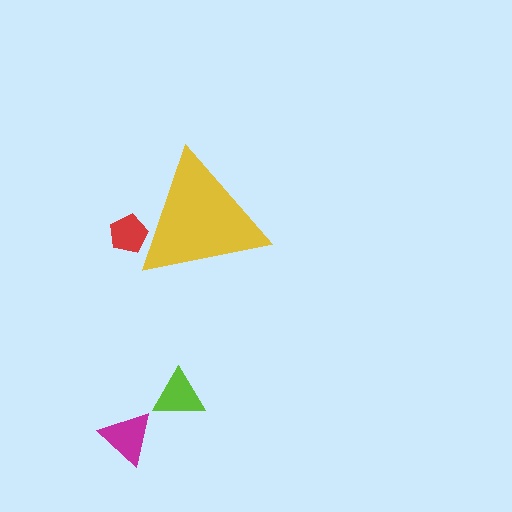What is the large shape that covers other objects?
A yellow triangle.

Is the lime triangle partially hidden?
No, the lime triangle is fully visible.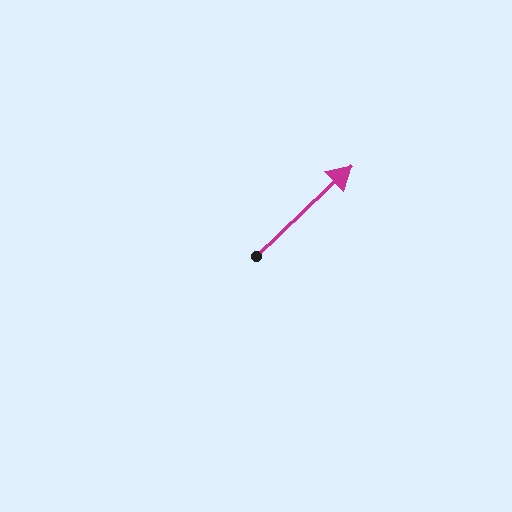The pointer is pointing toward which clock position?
Roughly 2 o'clock.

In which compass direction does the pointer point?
Northeast.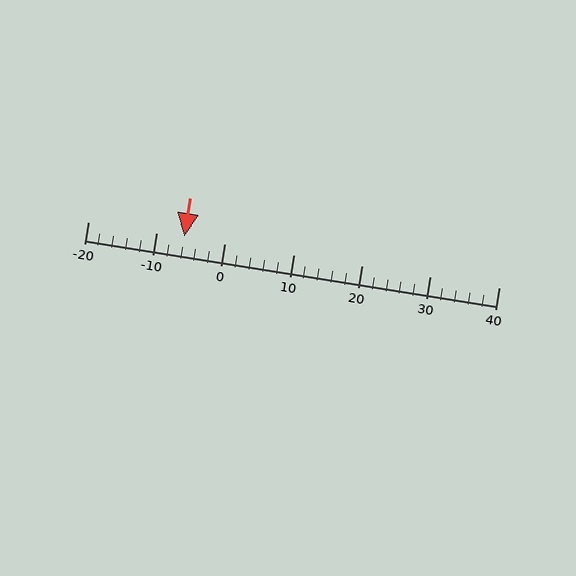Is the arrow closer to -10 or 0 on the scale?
The arrow is closer to -10.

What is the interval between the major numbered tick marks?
The major tick marks are spaced 10 units apart.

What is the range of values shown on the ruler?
The ruler shows values from -20 to 40.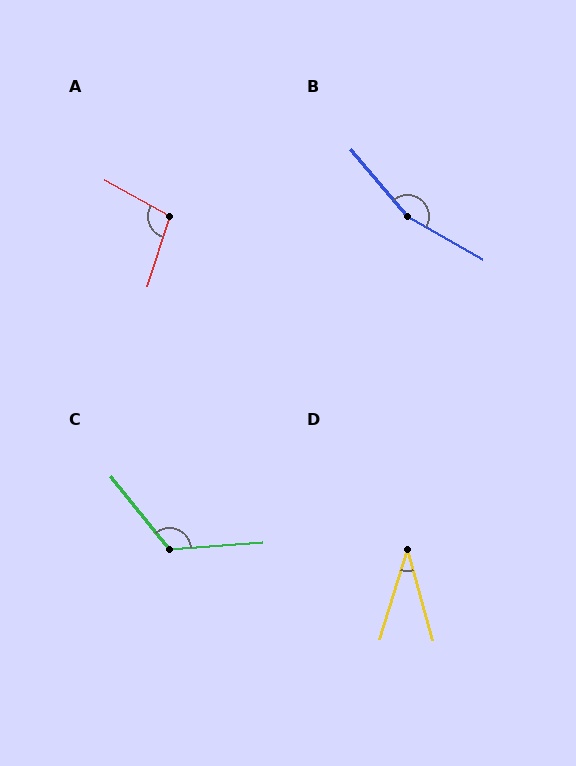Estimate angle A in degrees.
Approximately 101 degrees.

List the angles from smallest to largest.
D (33°), A (101°), C (124°), B (160°).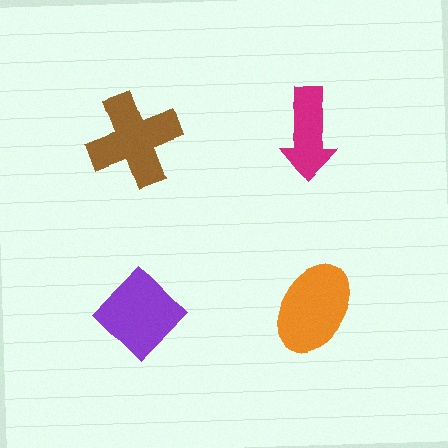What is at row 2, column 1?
A purple diamond.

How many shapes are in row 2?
2 shapes.